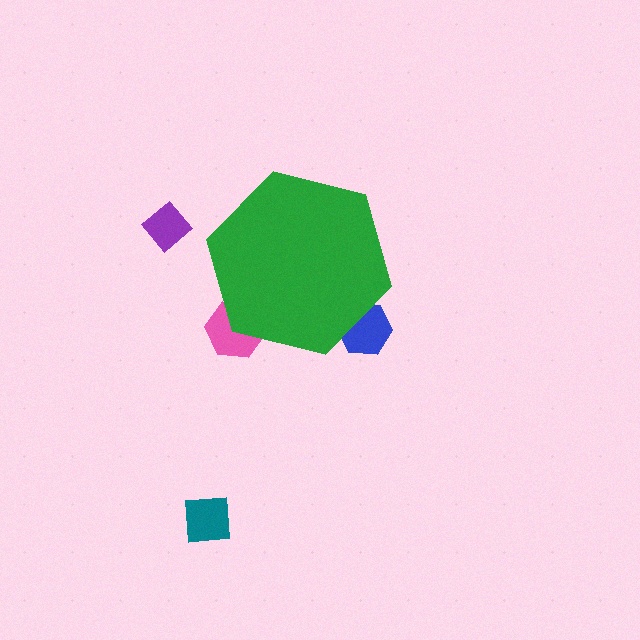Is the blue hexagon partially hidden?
Yes, the blue hexagon is partially hidden behind the green hexagon.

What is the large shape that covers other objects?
A green hexagon.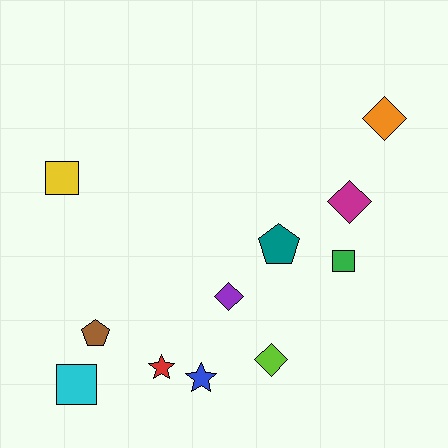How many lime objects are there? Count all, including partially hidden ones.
There is 1 lime object.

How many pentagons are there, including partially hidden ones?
There are 2 pentagons.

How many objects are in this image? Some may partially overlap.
There are 11 objects.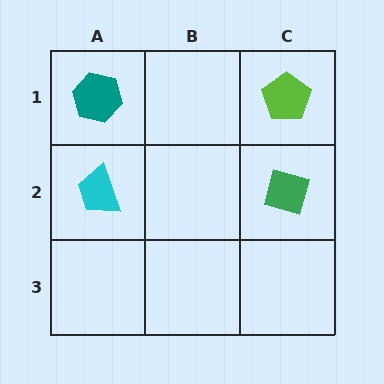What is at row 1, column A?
A teal hexagon.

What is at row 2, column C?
A green diamond.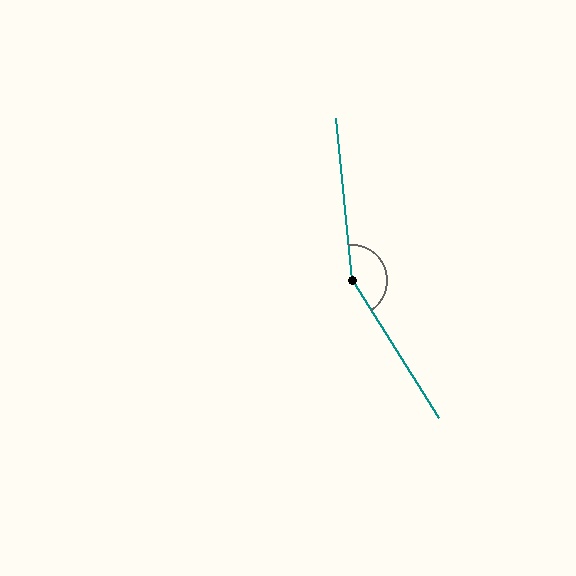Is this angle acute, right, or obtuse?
It is obtuse.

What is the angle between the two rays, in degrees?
Approximately 153 degrees.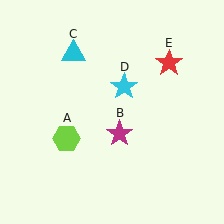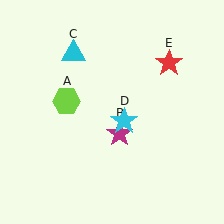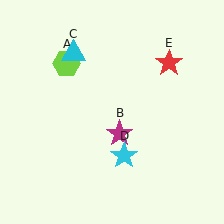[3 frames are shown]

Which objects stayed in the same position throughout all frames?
Magenta star (object B) and cyan triangle (object C) and red star (object E) remained stationary.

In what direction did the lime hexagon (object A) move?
The lime hexagon (object A) moved up.